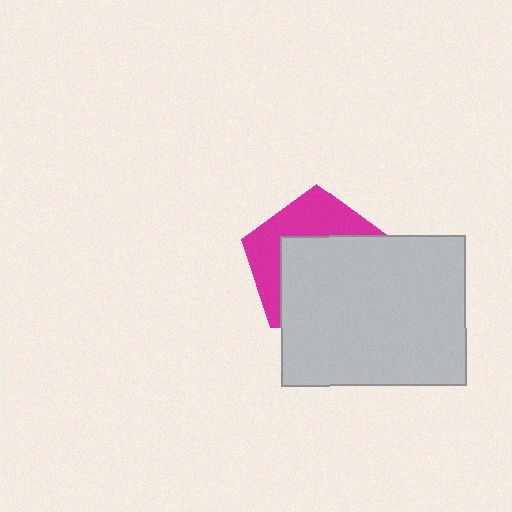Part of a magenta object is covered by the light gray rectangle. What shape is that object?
It is a pentagon.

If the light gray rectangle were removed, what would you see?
You would see the complete magenta pentagon.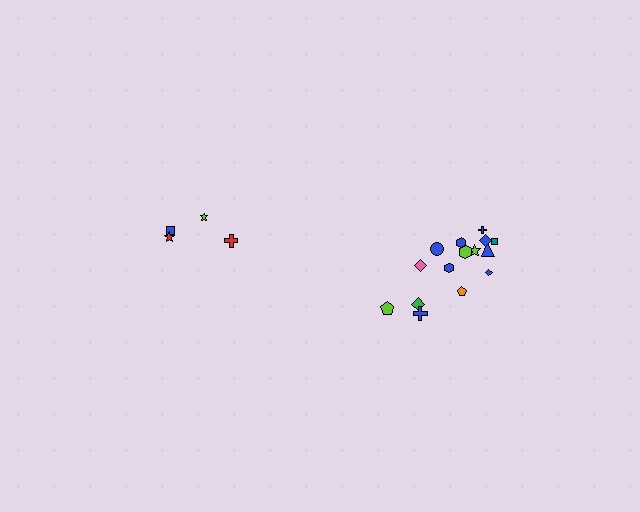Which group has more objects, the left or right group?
The right group.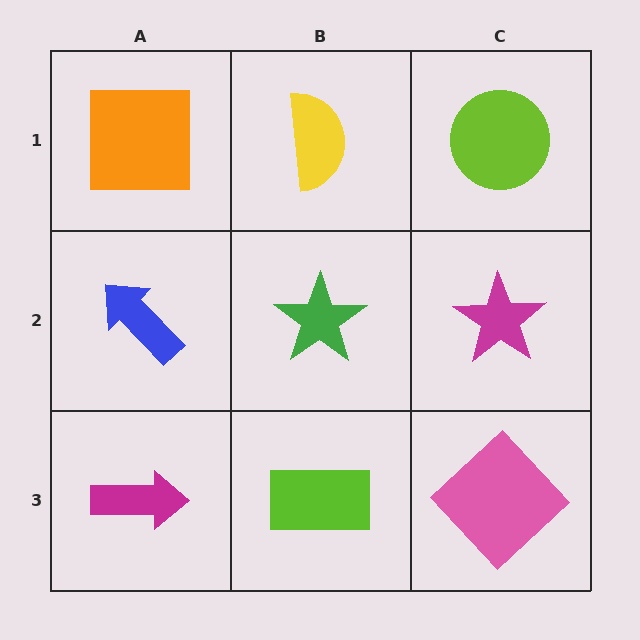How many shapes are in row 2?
3 shapes.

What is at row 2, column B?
A green star.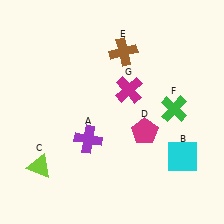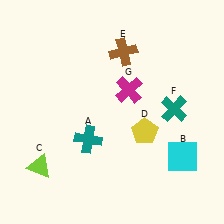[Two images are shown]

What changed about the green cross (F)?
In Image 1, F is green. In Image 2, it changed to teal.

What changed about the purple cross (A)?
In Image 1, A is purple. In Image 2, it changed to teal.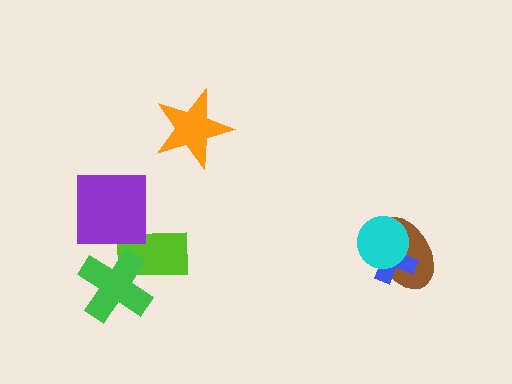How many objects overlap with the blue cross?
2 objects overlap with the blue cross.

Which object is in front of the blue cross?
The cyan circle is in front of the blue cross.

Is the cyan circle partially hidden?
No, no other shape covers it.